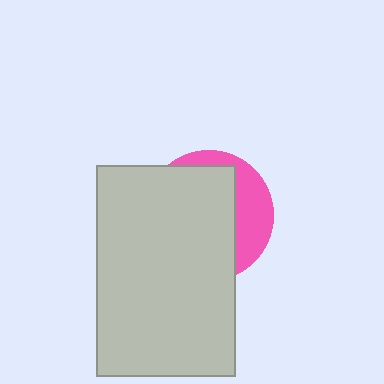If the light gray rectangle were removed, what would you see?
You would see the complete pink circle.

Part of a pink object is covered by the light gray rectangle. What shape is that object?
It is a circle.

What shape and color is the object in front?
The object in front is a light gray rectangle.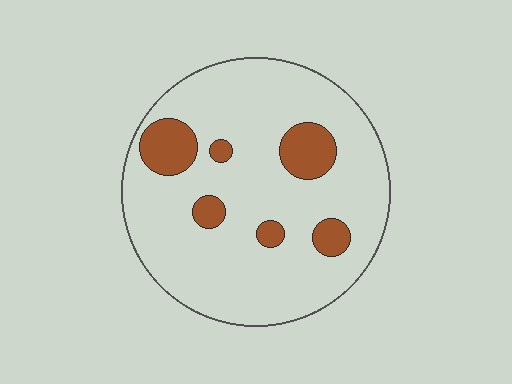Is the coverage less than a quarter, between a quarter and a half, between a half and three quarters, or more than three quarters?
Less than a quarter.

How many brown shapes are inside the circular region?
6.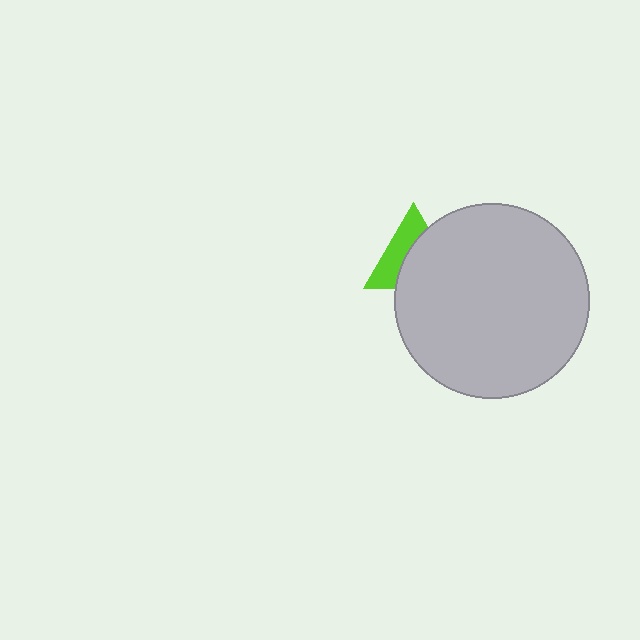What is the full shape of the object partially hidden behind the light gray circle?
The partially hidden object is a lime triangle.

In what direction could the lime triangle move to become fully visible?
The lime triangle could move left. That would shift it out from behind the light gray circle entirely.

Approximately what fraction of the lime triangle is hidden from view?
Roughly 56% of the lime triangle is hidden behind the light gray circle.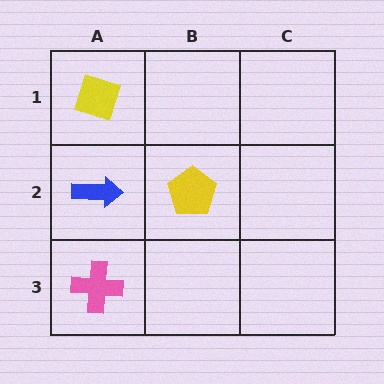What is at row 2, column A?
A blue arrow.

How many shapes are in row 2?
2 shapes.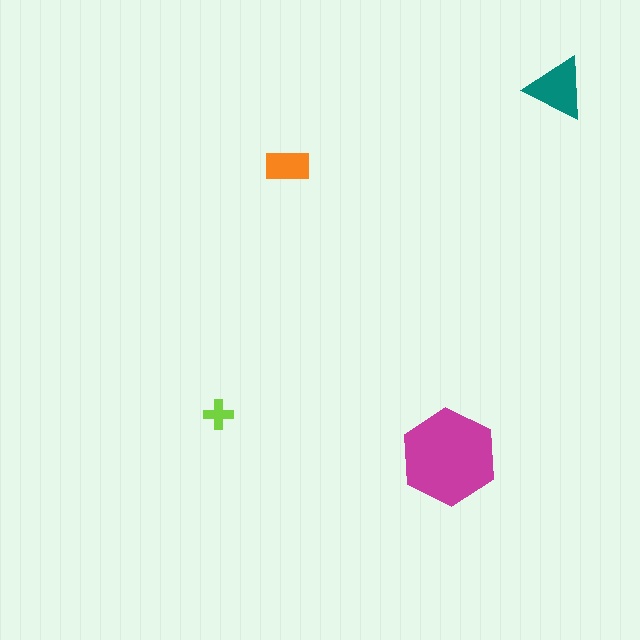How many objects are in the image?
There are 4 objects in the image.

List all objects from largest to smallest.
The magenta hexagon, the teal triangle, the orange rectangle, the lime cross.